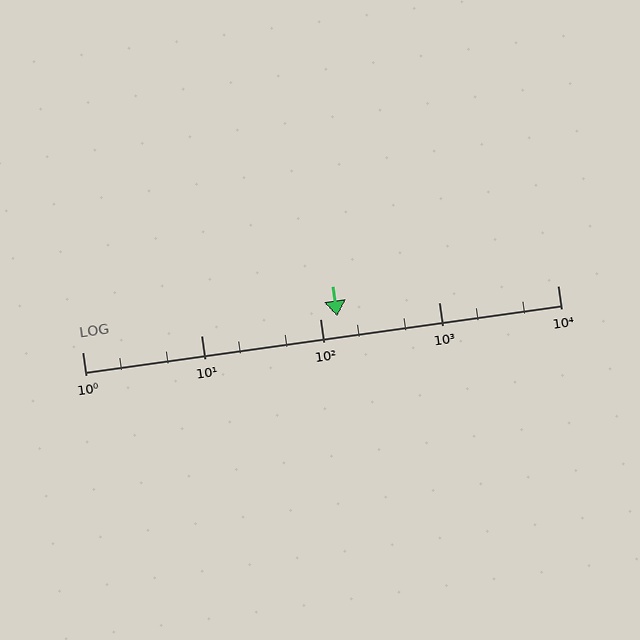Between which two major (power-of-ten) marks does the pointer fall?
The pointer is between 100 and 1000.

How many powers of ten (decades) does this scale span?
The scale spans 4 decades, from 1 to 10000.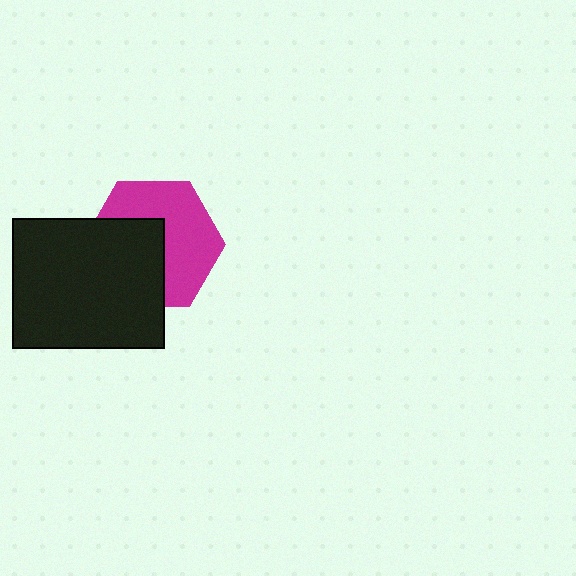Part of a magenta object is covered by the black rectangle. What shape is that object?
It is a hexagon.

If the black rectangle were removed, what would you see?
You would see the complete magenta hexagon.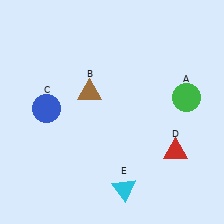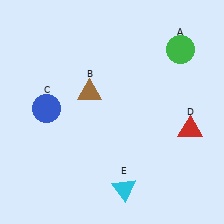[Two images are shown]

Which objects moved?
The objects that moved are: the green circle (A), the red triangle (D).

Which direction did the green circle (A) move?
The green circle (A) moved up.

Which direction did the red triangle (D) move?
The red triangle (D) moved up.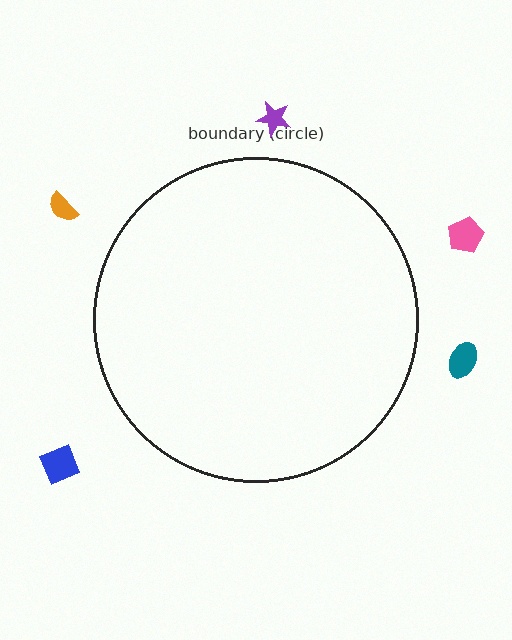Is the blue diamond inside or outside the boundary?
Outside.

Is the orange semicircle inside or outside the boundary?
Outside.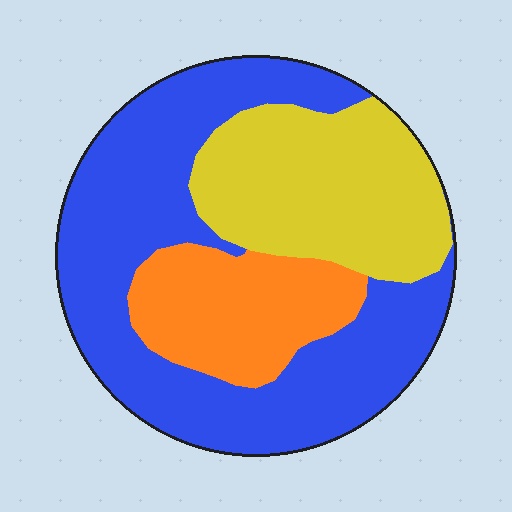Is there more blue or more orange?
Blue.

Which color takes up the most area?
Blue, at roughly 55%.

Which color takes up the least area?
Orange, at roughly 20%.